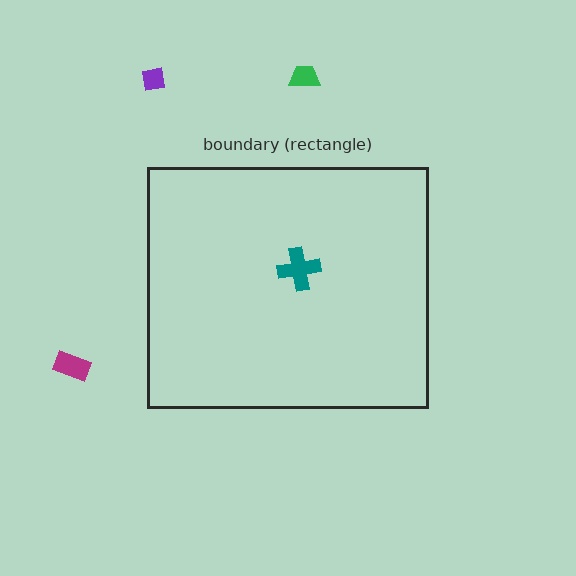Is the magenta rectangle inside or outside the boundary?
Outside.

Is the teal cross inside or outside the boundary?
Inside.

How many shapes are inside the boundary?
1 inside, 3 outside.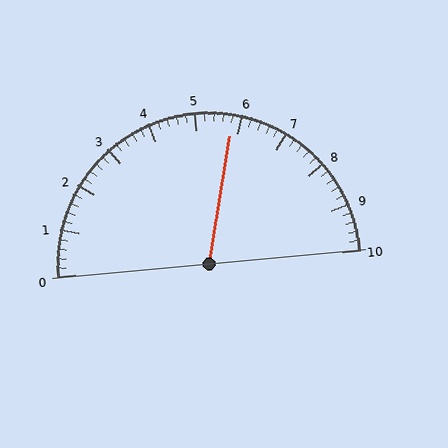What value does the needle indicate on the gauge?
The needle indicates approximately 5.8.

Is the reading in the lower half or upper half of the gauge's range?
The reading is in the upper half of the range (0 to 10).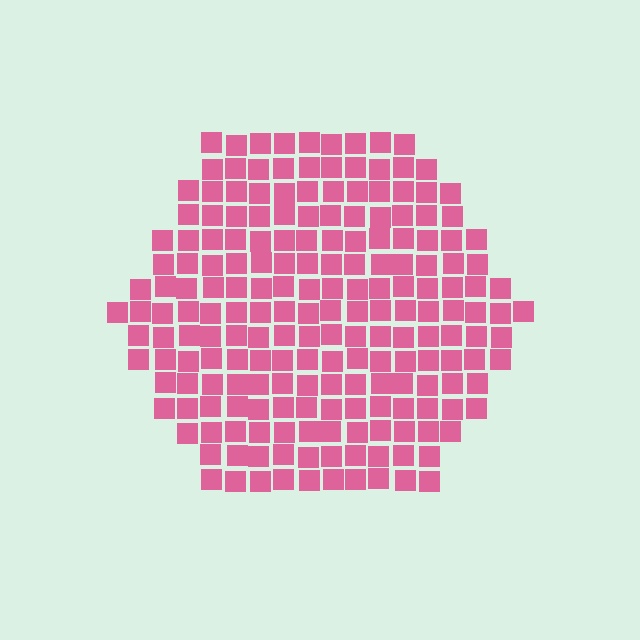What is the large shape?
The large shape is a hexagon.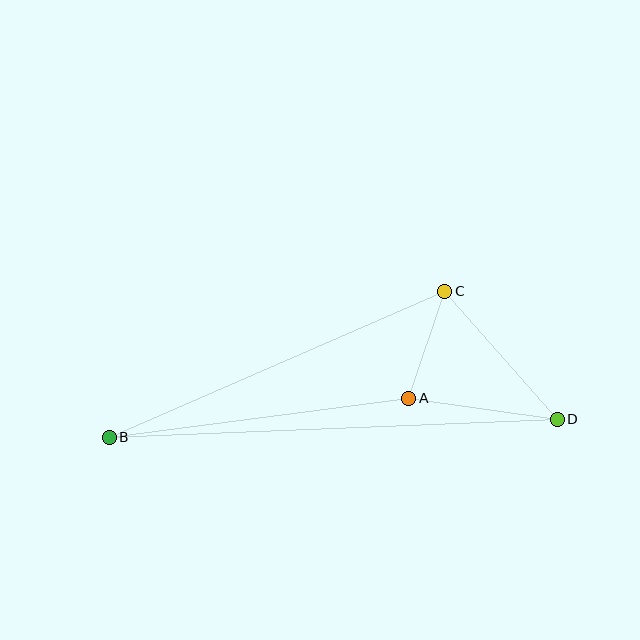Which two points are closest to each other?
Points A and C are closest to each other.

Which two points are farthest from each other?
Points B and D are farthest from each other.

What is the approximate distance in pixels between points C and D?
The distance between C and D is approximately 171 pixels.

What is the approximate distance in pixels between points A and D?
The distance between A and D is approximately 150 pixels.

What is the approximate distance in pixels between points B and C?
The distance between B and C is approximately 366 pixels.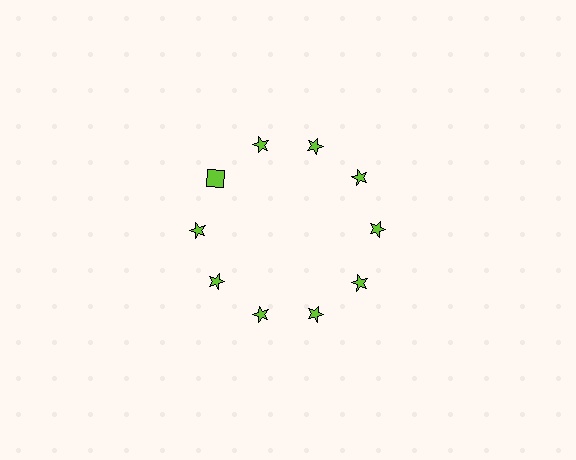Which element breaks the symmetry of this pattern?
The lime square at roughly the 10 o'clock position breaks the symmetry. All other shapes are lime stars.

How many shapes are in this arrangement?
There are 10 shapes arranged in a ring pattern.